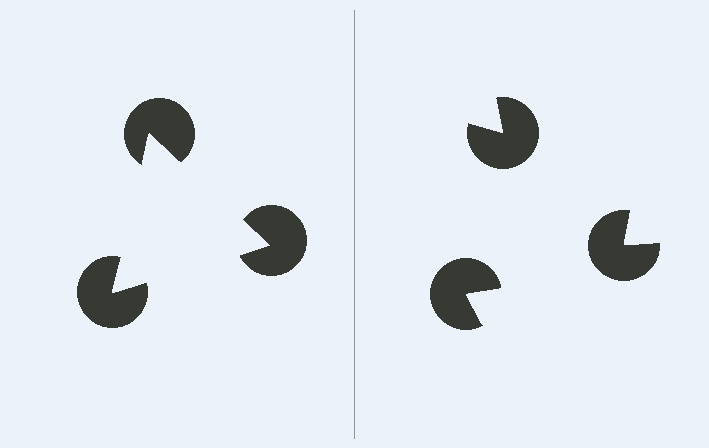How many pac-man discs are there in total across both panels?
6 — 3 on each side.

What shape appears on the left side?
An illusory triangle.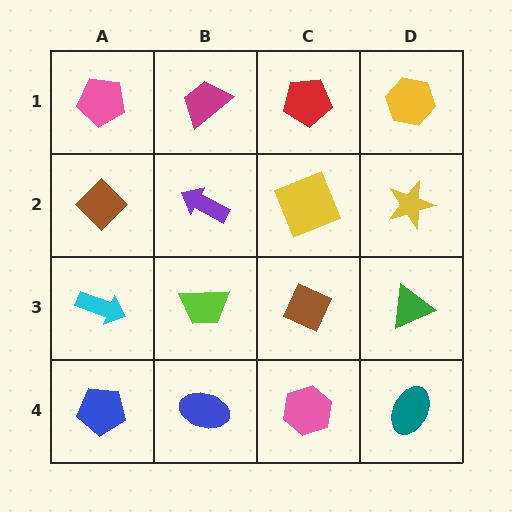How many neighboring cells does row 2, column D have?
3.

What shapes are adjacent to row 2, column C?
A red pentagon (row 1, column C), a brown diamond (row 3, column C), a purple arrow (row 2, column B), a yellow star (row 2, column D).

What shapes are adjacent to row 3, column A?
A brown diamond (row 2, column A), a blue pentagon (row 4, column A), a lime trapezoid (row 3, column B).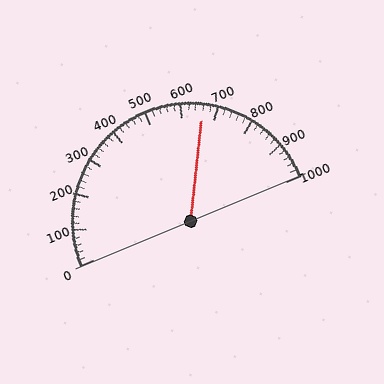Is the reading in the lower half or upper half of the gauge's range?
The reading is in the upper half of the range (0 to 1000).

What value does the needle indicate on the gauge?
The needle indicates approximately 660.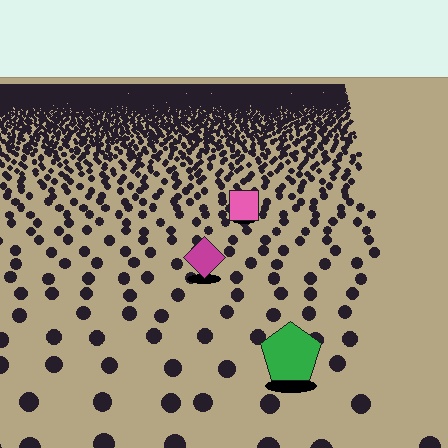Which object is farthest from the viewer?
The pink square is farthest from the viewer. It appears smaller and the ground texture around it is denser.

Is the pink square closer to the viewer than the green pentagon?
No. The green pentagon is closer — you can tell from the texture gradient: the ground texture is coarser near it.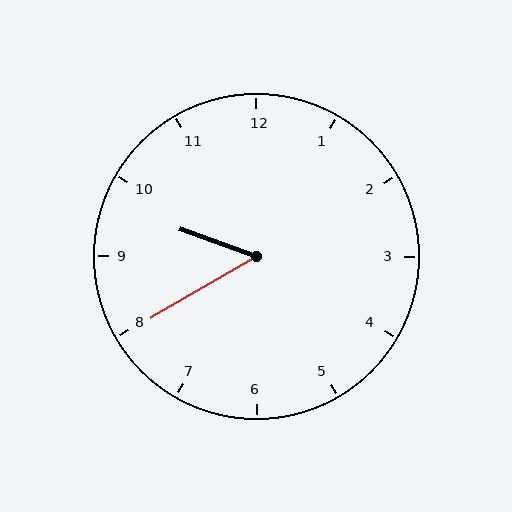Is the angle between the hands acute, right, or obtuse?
It is acute.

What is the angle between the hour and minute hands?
Approximately 50 degrees.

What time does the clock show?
9:40.